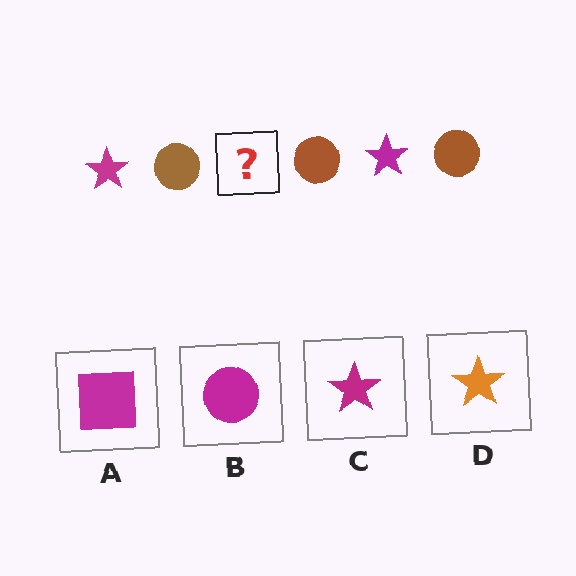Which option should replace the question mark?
Option C.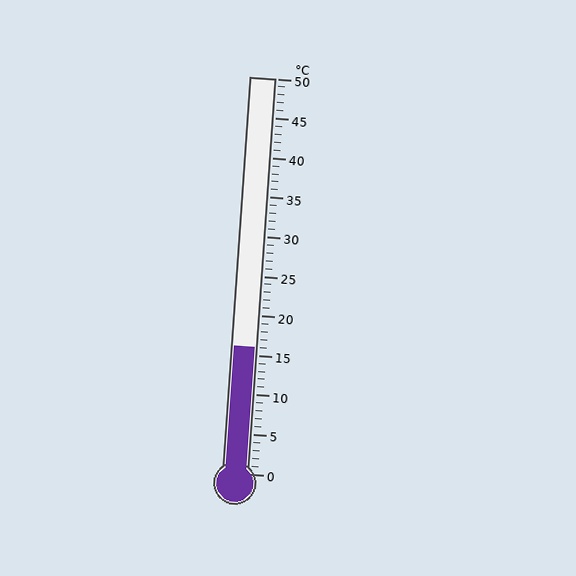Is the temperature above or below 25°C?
The temperature is below 25°C.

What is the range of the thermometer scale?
The thermometer scale ranges from 0°C to 50°C.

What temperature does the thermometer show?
The thermometer shows approximately 16°C.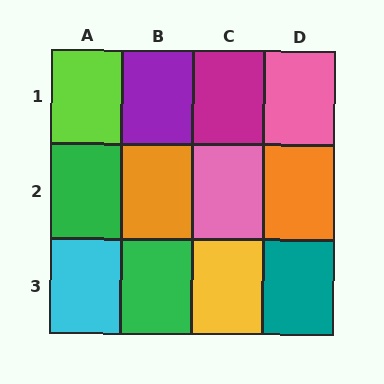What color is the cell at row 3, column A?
Cyan.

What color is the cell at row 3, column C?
Yellow.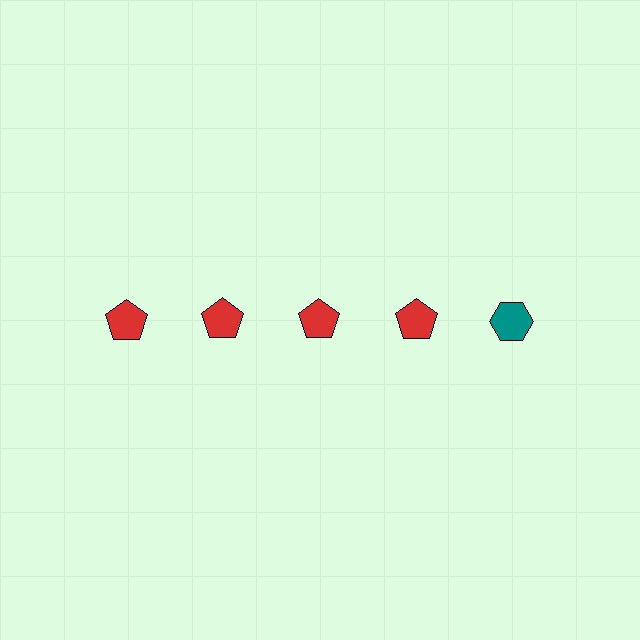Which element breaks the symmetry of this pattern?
The teal hexagon in the top row, rightmost column breaks the symmetry. All other shapes are red pentagons.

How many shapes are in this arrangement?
There are 5 shapes arranged in a grid pattern.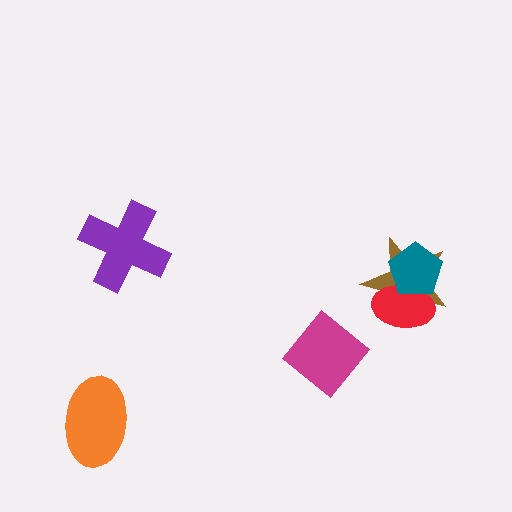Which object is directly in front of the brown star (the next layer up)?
The red ellipse is directly in front of the brown star.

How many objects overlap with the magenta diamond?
0 objects overlap with the magenta diamond.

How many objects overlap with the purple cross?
0 objects overlap with the purple cross.